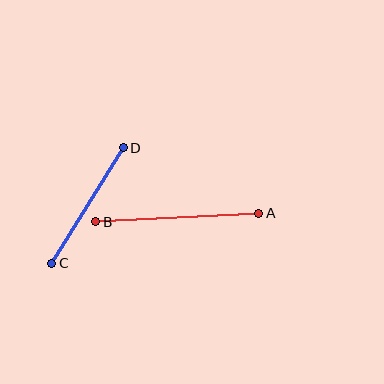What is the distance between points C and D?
The distance is approximately 136 pixels.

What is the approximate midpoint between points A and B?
The midpoint is at approximately (177, 217) pixels.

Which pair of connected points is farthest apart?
Points A and B are farthest apart.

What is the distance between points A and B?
The distance is approximately 163 pixels.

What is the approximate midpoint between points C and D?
The midpoint is at approximately (88, 206) pixels.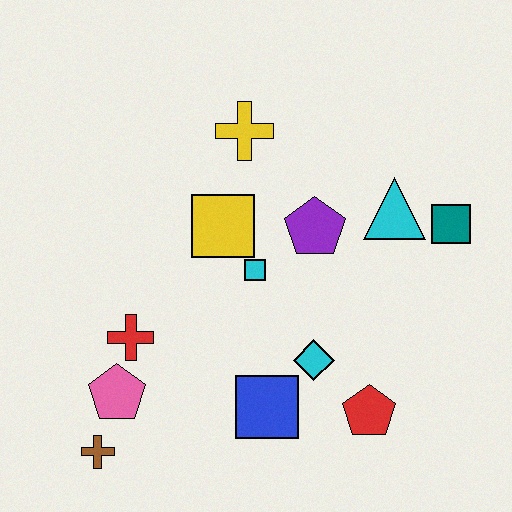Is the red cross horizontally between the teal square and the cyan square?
No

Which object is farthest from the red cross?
The teal square is farthest from the red cross.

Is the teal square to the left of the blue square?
No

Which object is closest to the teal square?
The cyan triangle is closest to the teal square.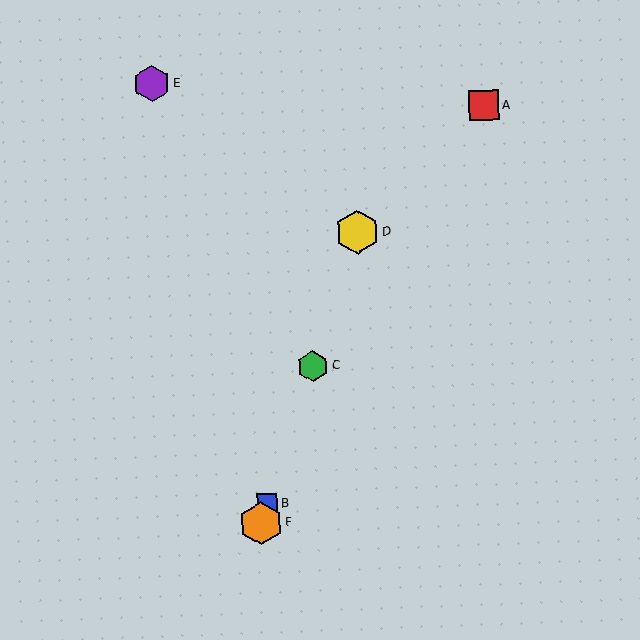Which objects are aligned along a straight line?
Objects B, C, D, F are aligned along a straight line.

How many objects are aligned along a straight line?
4 objects (B, C, D, F) are aligned along a straight line.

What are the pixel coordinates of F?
Object F is at (261, 523).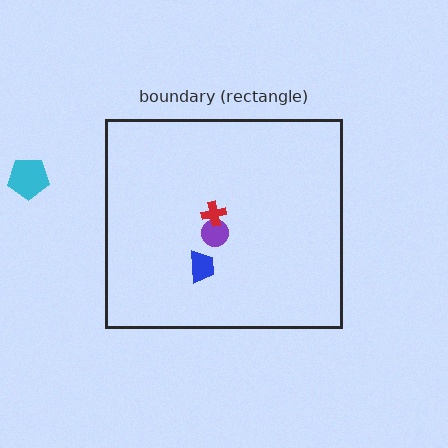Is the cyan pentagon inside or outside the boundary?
Outside.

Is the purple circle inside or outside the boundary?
Inside.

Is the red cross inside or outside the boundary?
Inside.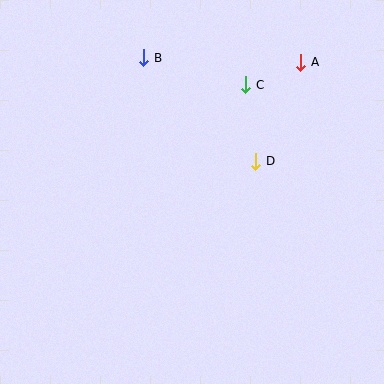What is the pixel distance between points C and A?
The distance between C and A is 59 pixels.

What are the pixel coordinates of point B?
Point B is at (144, 58).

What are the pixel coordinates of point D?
Point D is at (256, 161).